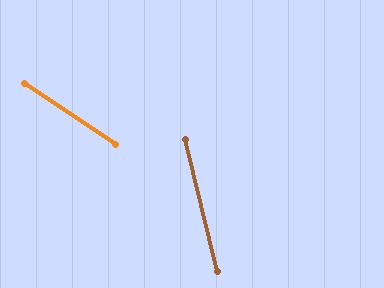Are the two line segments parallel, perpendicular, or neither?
Neither parallel nor perpendicular — they differ by about 43°.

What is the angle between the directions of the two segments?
Approximately 43 degrees.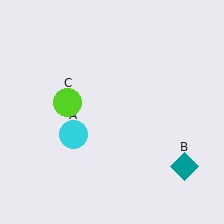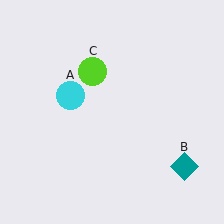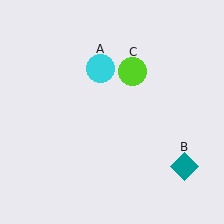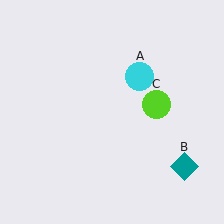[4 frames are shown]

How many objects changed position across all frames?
2 objects changed position: cyan circle (object A), lime circle (object C).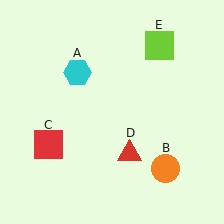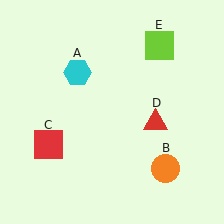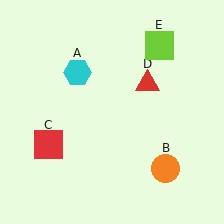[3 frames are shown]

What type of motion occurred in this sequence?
The red triangle (object D) rotated counterclockwise around the center of the scene.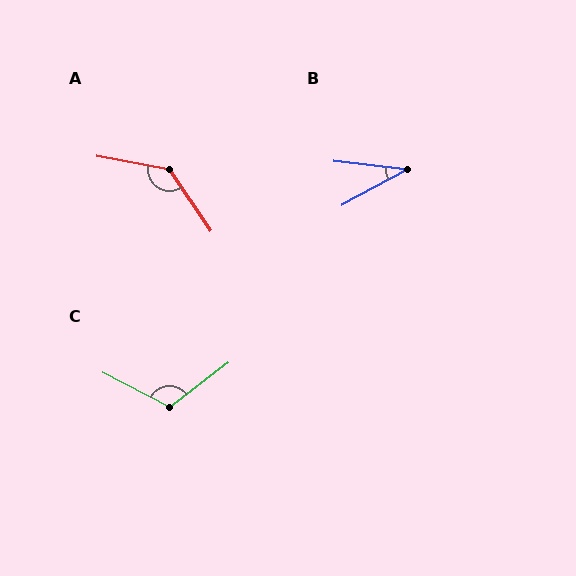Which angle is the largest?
A, at approximately 134 degrees.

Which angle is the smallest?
B, at approximately 35 degrees.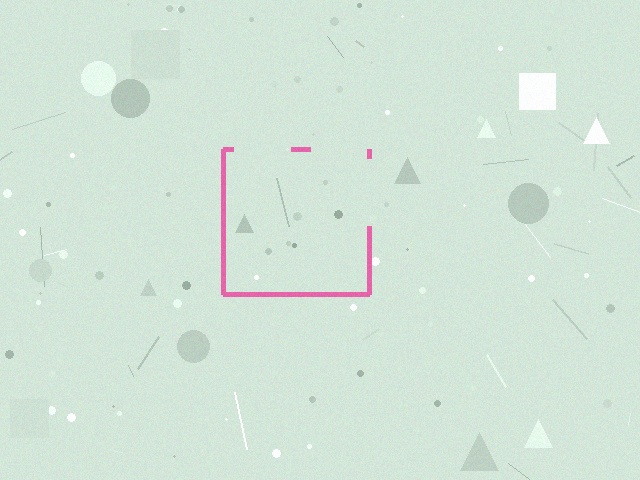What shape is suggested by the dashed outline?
The dashed outline suggests a square.